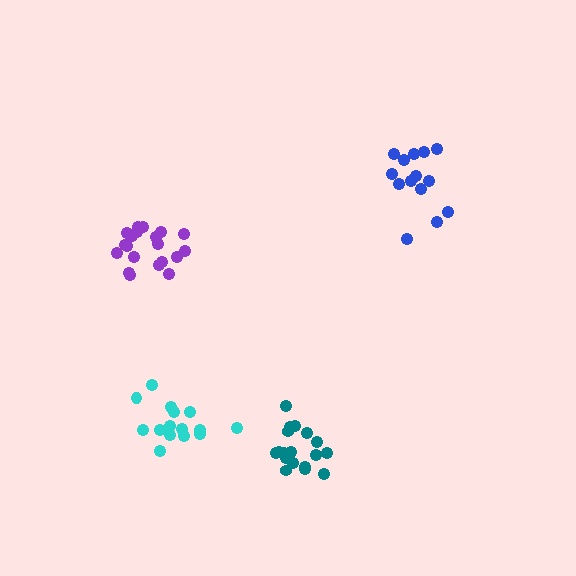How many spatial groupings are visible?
There are 4 spatial groupings.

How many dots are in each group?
Group 1: 14 dots, Group 2: 20 dots, Group 3: 15 dots, Group 4: 18 dots (67 total).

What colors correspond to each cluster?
The clusters are colored: blue, purple, cyan, teal.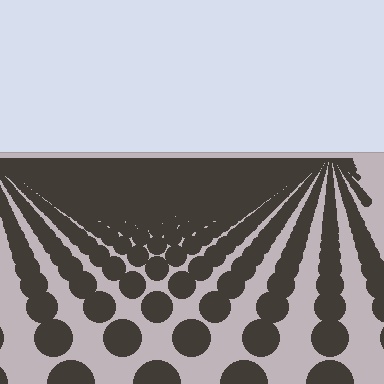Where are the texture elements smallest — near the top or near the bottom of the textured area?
Near the top.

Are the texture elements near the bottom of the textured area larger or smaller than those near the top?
Larger. Near the bottom, elements are closer to the viewer and appear at a bigger on-screen size.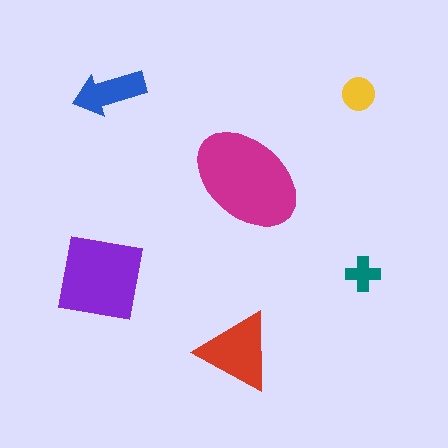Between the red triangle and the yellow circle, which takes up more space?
The red triangle.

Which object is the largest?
The magenta ellipse.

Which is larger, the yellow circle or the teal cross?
The yellow circle.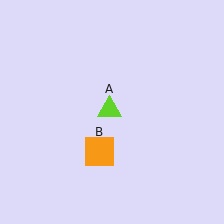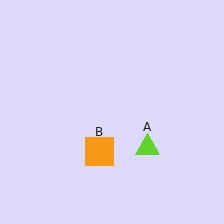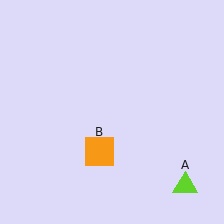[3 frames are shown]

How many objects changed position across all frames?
1 object changed position: lime triangle (object A).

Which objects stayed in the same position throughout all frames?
Orange square (object B) remained stationary.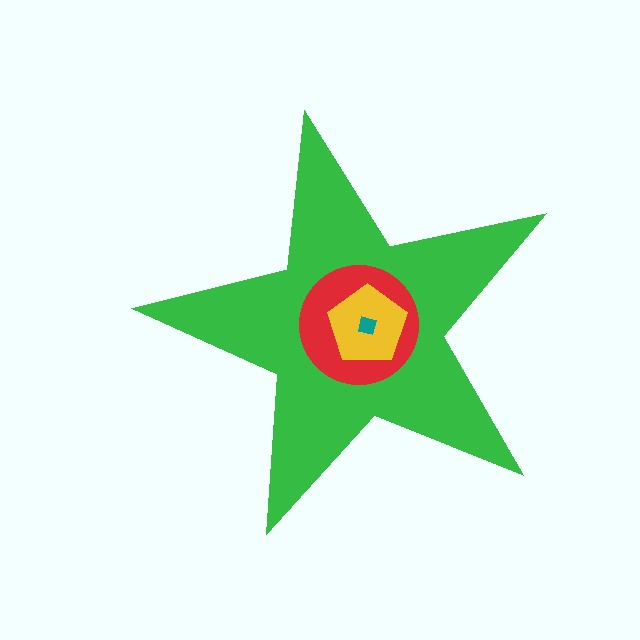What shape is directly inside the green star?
The red circle.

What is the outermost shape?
The green star.